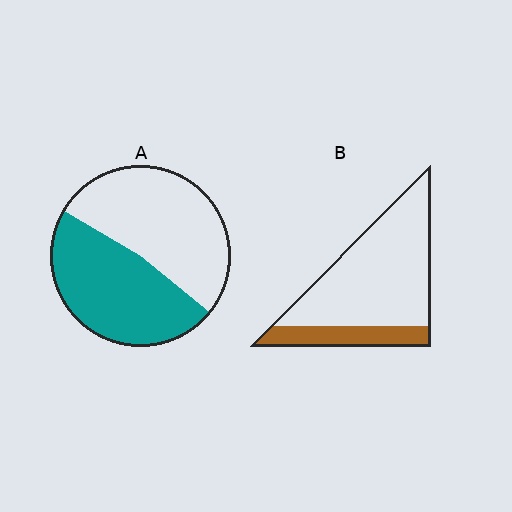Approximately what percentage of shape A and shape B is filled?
A is approximately 50% and B is approximately 20%.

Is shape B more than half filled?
No.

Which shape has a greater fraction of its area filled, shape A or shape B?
Shape A.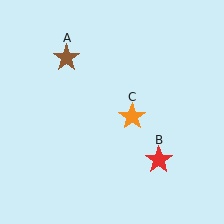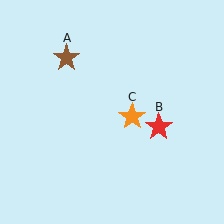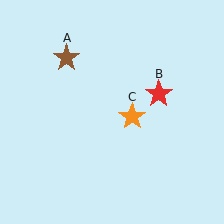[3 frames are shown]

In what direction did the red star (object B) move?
The red star (object B) moved up.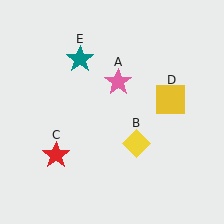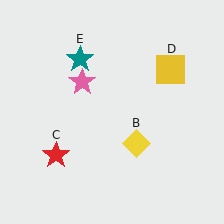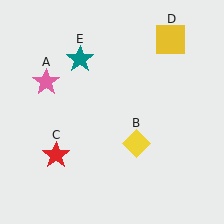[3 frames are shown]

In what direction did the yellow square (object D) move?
The yellow square (object D) moved up.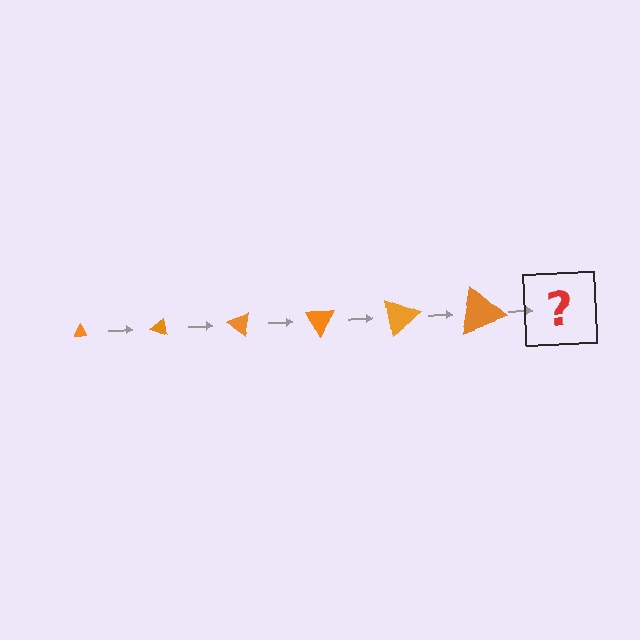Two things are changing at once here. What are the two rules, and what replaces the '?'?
The two rules are that the triangle grows larger each step and it rotates 20 degrees each step. The '?' should be a triangle, larger than the previous one and rotated 120 degrees from the start.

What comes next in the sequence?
The next element should be a triangle, larger than the previous one and rotated 120 degrees from the start.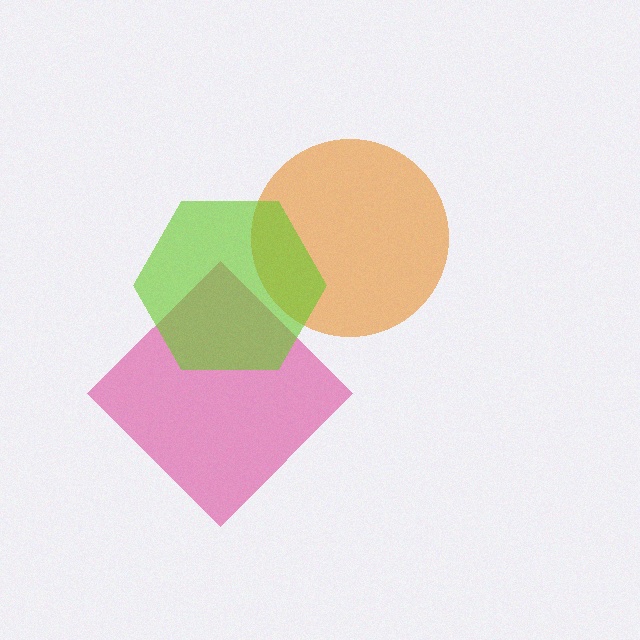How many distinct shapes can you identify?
There are 3 distinct shapes: a magenta diamond, an orange circle, a lime hexagon.